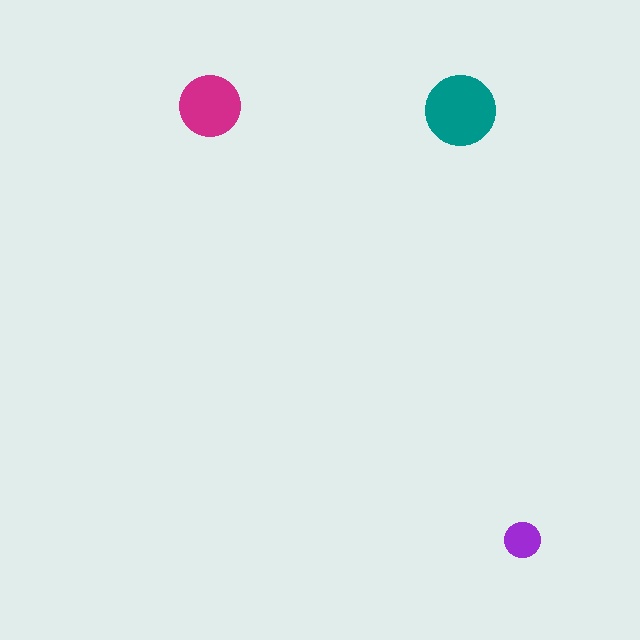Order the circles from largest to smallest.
the teal one, the magenta one, the purple one.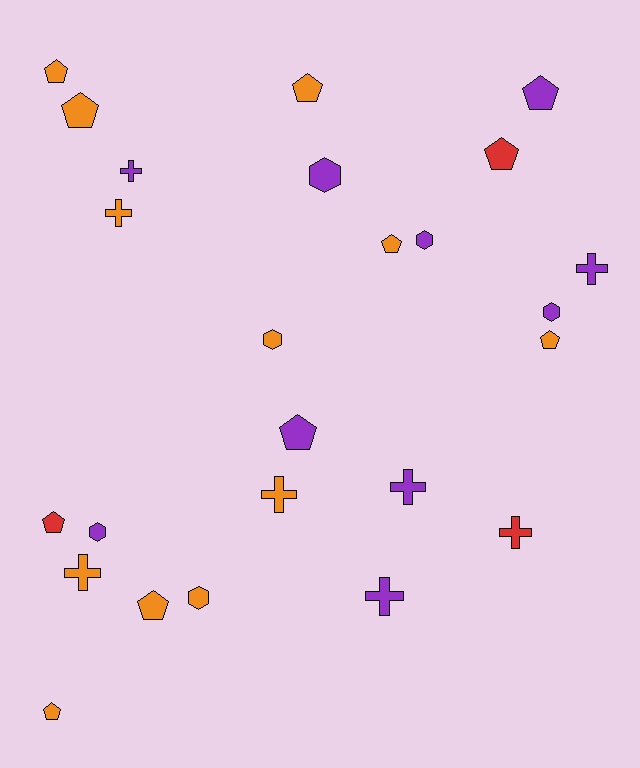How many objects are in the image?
There are 25 objects.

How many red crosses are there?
There is 1 red cross.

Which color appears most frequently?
Orange, with 12 objects.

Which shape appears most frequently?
Pentagon, with 11 objects.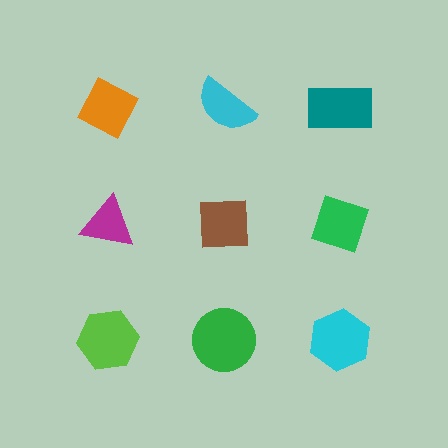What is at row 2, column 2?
A brown square.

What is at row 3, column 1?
A lime hexagon.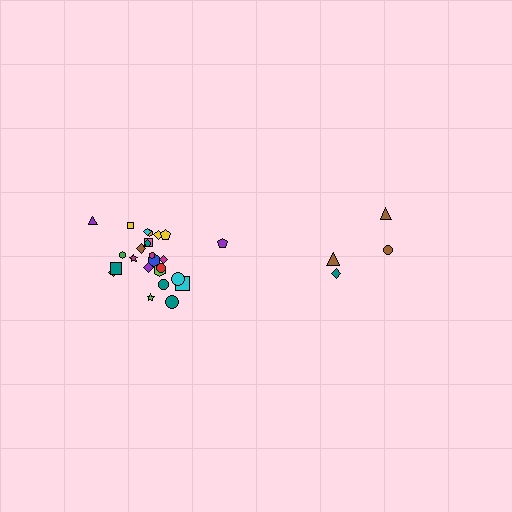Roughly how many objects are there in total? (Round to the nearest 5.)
Roughly 30 objects in total.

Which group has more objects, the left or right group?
The left group.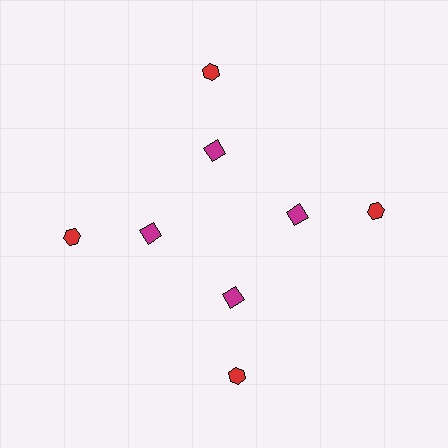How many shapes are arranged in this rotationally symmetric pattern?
There are 8 shapes, arranged in 4 groups of 2.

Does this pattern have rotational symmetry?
Yes, this pattern has 4-fold rotational symmetry. It looks the same after rotating 90 degrees around the center.